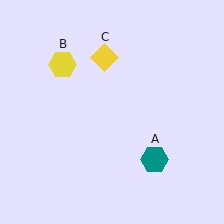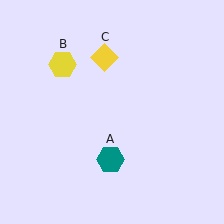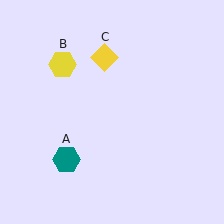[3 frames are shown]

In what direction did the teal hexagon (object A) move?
The teal hexagon (object A) moved left.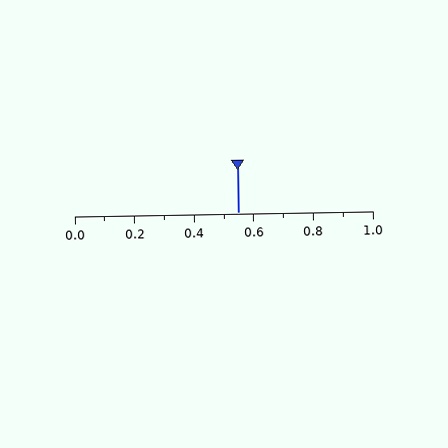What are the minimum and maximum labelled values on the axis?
The axis runs from 0.0 to 1.0.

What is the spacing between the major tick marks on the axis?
The major ticks are spaced 0.2 apart.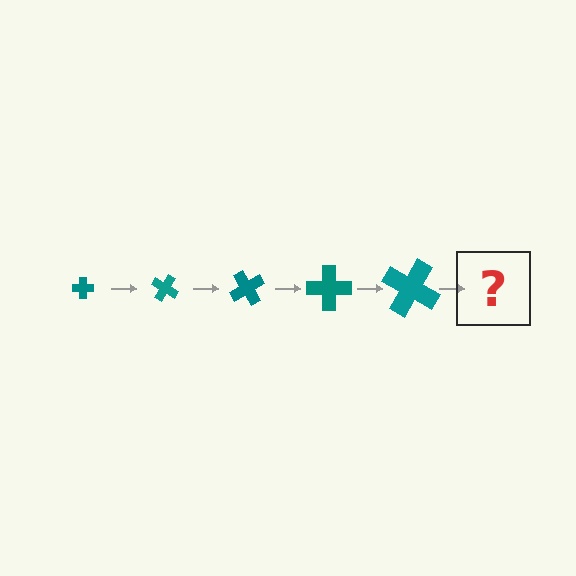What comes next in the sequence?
The next element should be a cross, larger than the previous one and rotated 150 degrees from the start.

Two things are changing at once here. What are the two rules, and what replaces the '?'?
The two rules are that the cross grows larger each step and it rotates 30 degrees each step. The '?' should be a cross, larger than the previous one and rotated 150 degrees from the start.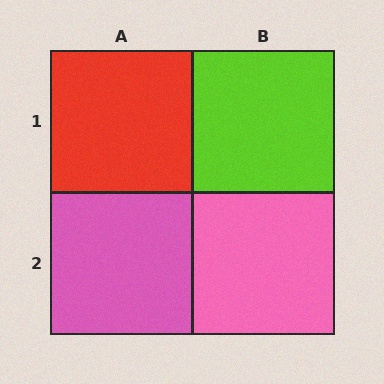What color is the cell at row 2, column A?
Pink.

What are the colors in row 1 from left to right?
Red, lime.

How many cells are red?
1 cell is red.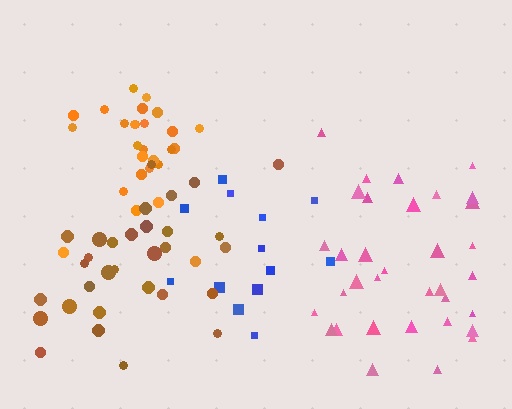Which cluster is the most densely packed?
Orange.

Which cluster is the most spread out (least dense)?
Blue.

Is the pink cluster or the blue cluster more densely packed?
Pink.